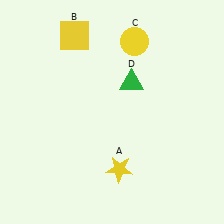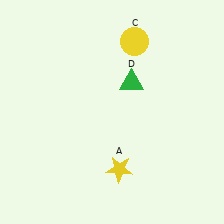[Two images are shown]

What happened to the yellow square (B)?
The yellow square (B) was removed in Image 2. It was in the top-left area of Image 1.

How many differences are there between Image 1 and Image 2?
There is 1 difference between the two images.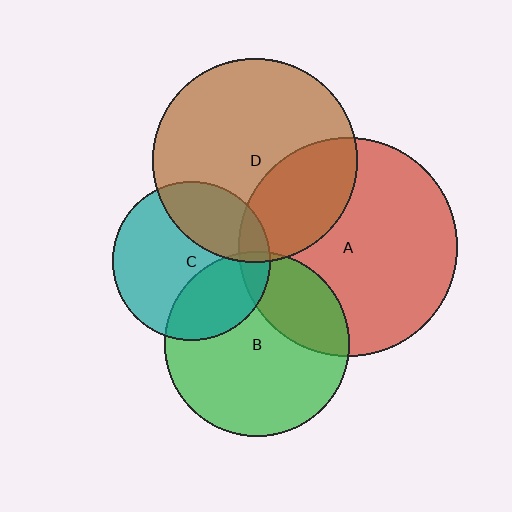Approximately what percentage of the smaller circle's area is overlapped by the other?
Approximately 25%.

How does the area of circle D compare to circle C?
Approximately 1.7 times.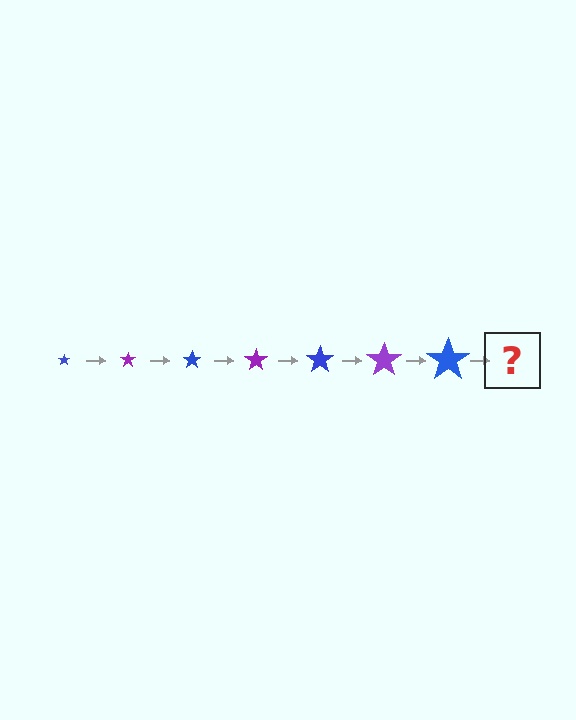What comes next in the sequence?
The next element should be a purple star, larger than the previous one.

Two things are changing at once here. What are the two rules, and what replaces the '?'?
The two rules are that the star grows larger each step and the color cycles through blue and purple. The '?' should be a purple star, larger than the previous one.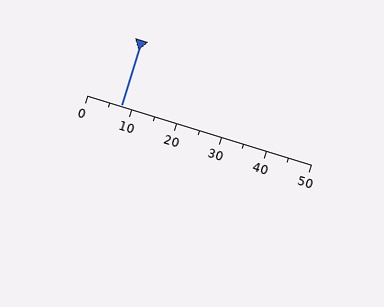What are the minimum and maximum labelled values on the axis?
The axis runs from 0 to 50.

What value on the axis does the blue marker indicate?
The marker indicates approximately 7.5.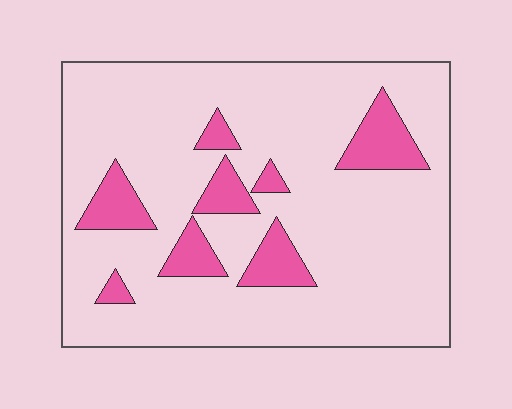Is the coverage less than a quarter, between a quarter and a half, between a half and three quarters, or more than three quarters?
Less than a quarter.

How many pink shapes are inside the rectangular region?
8.